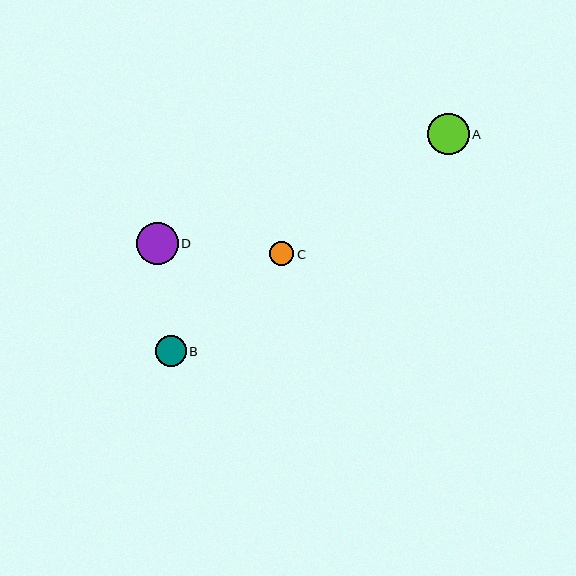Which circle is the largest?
Circle A is the largest with a size of approximately 41 pixels.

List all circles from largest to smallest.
From largest to smallest: A, D, B, C.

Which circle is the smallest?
Circle C is the smallest with a size of approximately 24 pixels.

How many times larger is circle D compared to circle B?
Circle D is approximately 1.4 times the size of circle B.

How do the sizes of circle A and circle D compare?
Circle A and circle D are approximately the same size.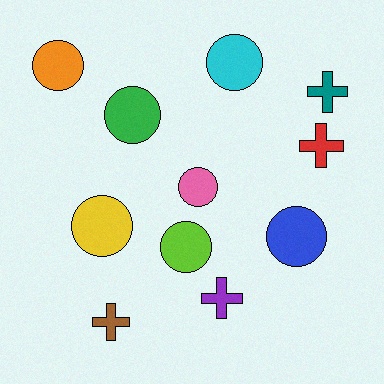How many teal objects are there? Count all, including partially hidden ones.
There is 1 teal object.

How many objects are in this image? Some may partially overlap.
There are 11 objects.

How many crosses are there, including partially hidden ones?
There are 4 crosses.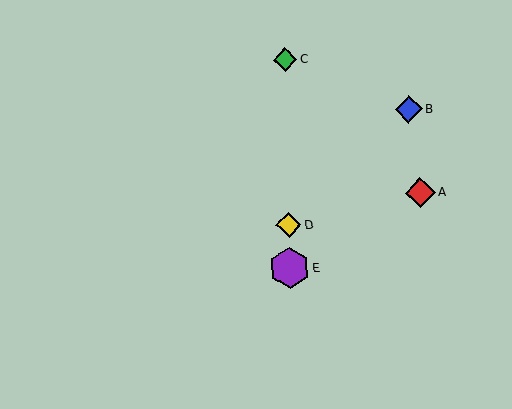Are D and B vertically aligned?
No, D is at x≈288 and B is at x≈409.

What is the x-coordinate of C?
Object C is at x≈285.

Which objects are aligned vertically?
Objects C, D, E are aligned vertically.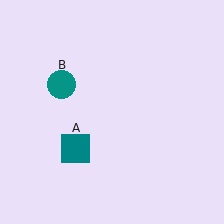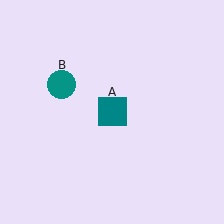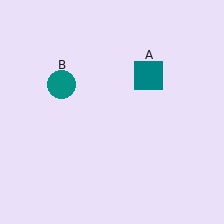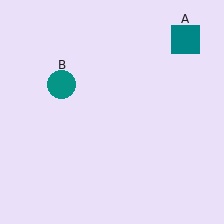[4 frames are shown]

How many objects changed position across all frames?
1 object changed position: teal square (object A).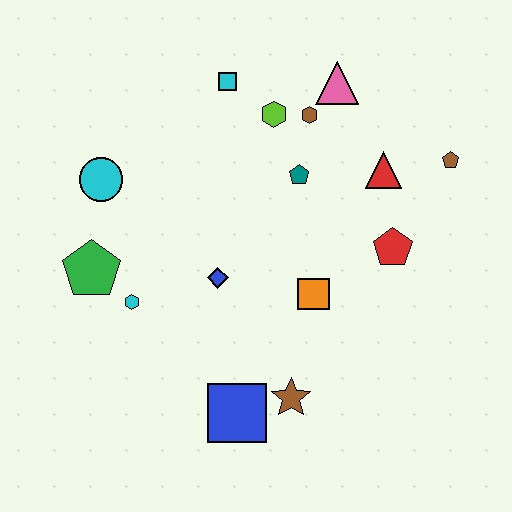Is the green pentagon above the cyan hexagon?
Yes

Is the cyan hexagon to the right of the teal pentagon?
No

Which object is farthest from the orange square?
The cyan circle is farthest from the orange square.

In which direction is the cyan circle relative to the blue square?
The cyan circle is above the blue square.